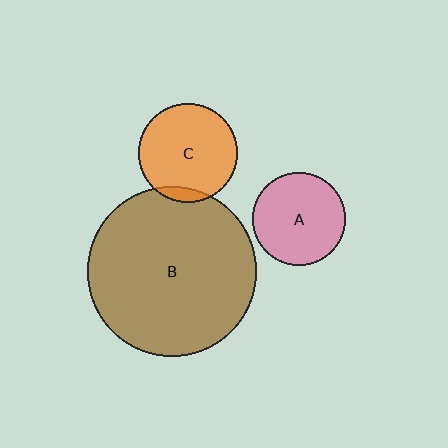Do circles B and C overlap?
Yes.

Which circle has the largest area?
Circle B (brown).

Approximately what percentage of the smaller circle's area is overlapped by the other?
Approximately 10%.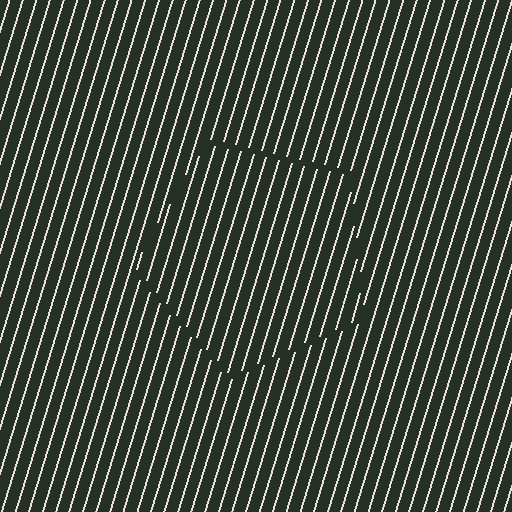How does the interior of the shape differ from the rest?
The interior of the shape contains the same grating, shifted by half a period — the contour is defined by the phase discontinuity where line-ends from the inner and outer gratings abut.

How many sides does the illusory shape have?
5 sides — the line-ends trace a pentagon.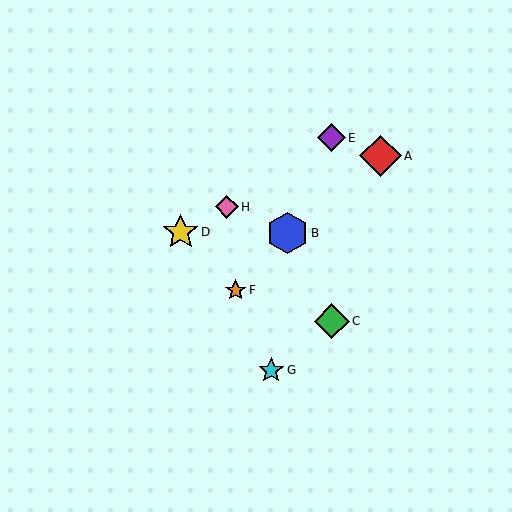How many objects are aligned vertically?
2 objects (C, E) are aligned vertically.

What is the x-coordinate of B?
Object B is at x≈287.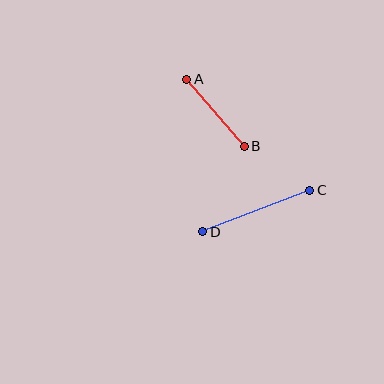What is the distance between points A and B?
The distance is approximately 88 pixels.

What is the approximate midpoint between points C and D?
The midpoint is at approximately (256, 211) pixels.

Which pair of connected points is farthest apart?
Points C and D are farthest apart.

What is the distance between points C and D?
The distance is approximately 115 pixels.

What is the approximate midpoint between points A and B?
The midpoint is at approximately (216, 113) pixels.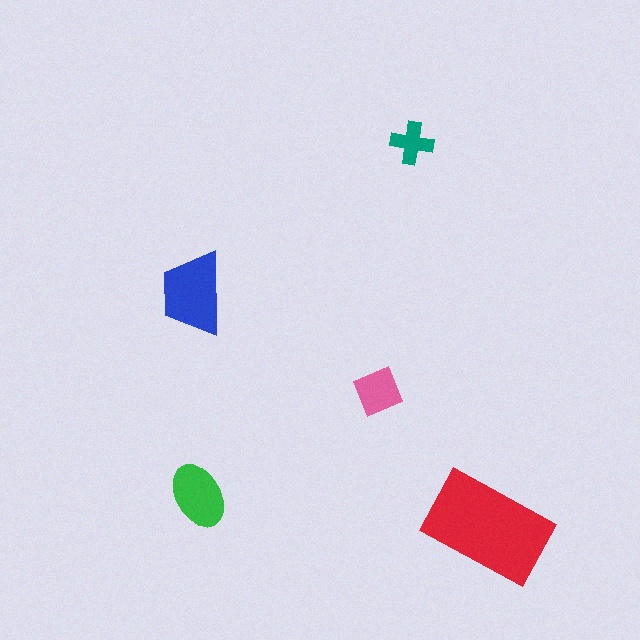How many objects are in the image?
There are 5 objects in the image.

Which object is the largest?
The red rectangle.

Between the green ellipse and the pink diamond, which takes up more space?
The green ellipse.